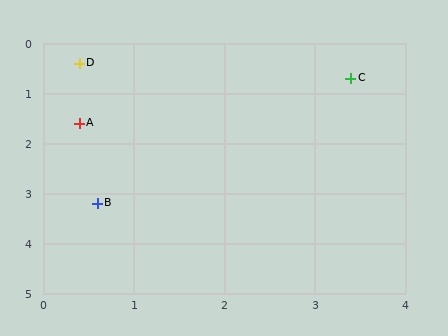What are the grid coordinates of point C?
Point C is at approximately (3.4, 0.7).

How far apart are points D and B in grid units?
Points D and B are about 2.8 grid units apart.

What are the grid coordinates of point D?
Point D is at approximately (0.4, 0.4).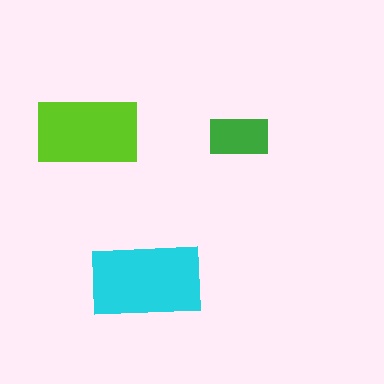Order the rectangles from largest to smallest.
the cyan one, the lime one, the green one.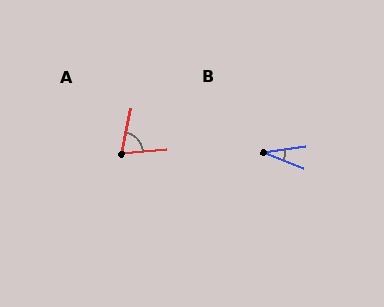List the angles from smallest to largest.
B (30°), A (73°).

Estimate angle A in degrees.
Approximately 73 degrees.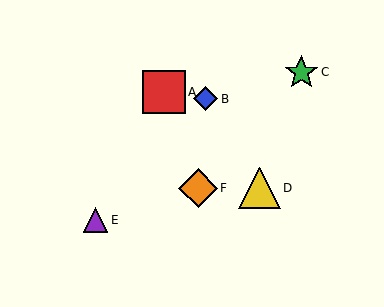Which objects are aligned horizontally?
Objects D, F are aligned horizontally.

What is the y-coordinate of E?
Object E is at y≈220.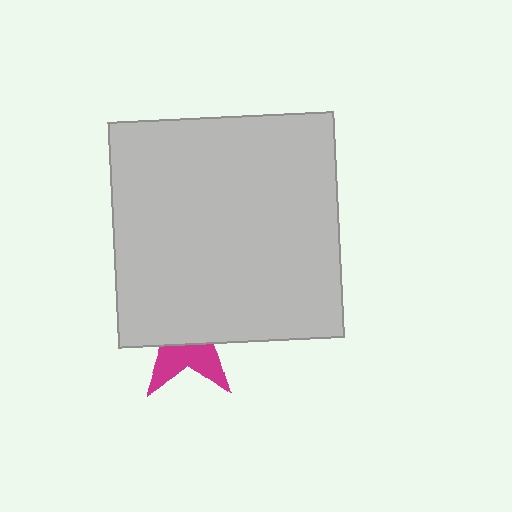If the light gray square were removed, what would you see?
You would see the complete magenta star.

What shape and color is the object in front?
The object in front is a light gray square.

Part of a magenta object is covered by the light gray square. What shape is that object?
It is a star.